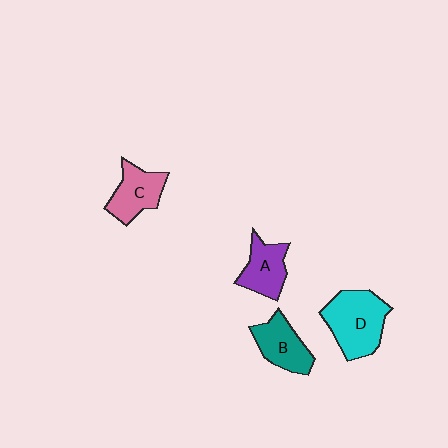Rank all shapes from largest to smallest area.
From largest to smallest: D (cyan), C (pink), B (teal), A (purple).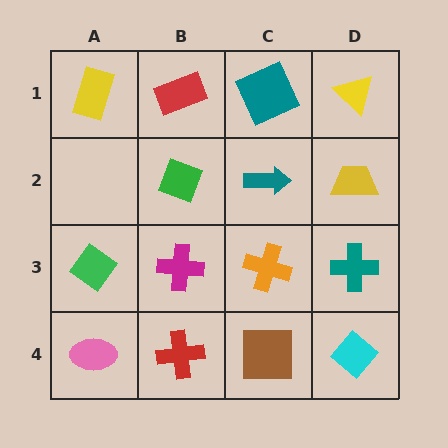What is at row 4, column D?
A cyan diamond.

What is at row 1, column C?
A teal square.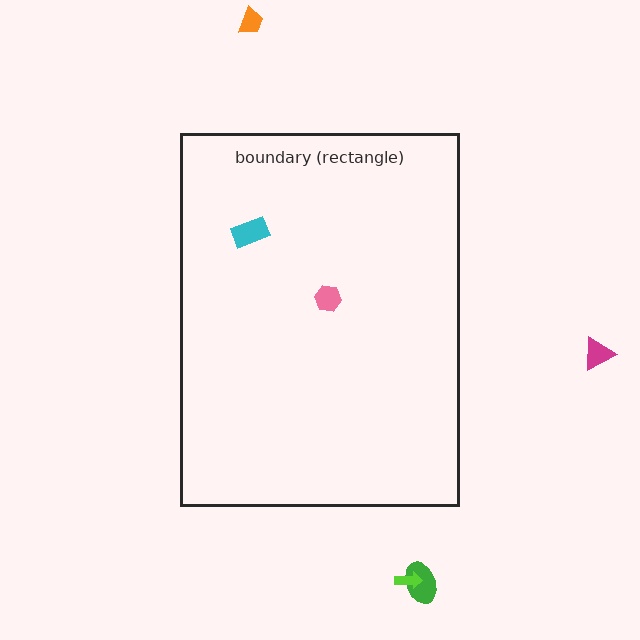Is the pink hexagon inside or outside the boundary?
Inside.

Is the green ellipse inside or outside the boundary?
Outside.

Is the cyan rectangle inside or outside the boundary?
Inside.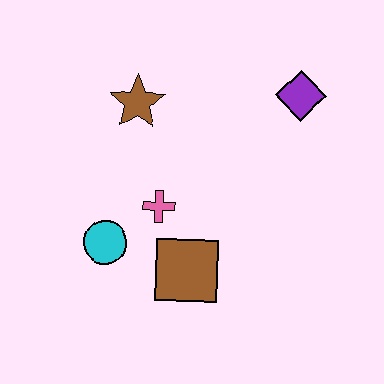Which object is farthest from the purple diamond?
The cyan circle is farthest from the purple diamond.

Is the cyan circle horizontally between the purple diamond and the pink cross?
No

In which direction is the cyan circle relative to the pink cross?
The cyan circle is to the left of the pink cross.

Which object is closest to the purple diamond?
The brown star is closest to the purple diamond.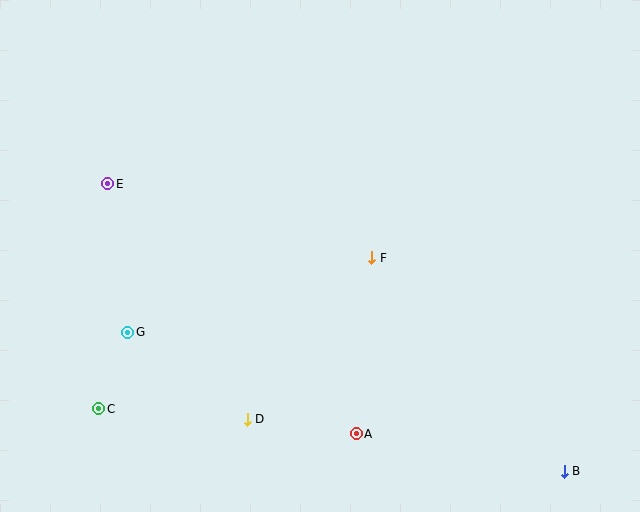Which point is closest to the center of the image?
Point F at (372, 258) is closest to the center.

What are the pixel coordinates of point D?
Point D is at (247, 419).